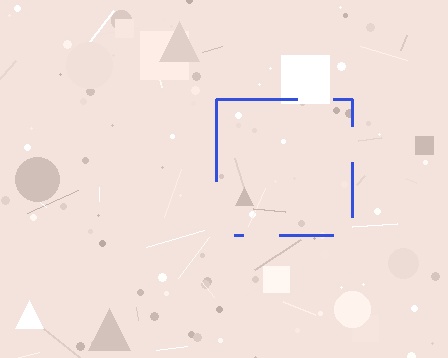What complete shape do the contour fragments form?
The contour fragments form a square.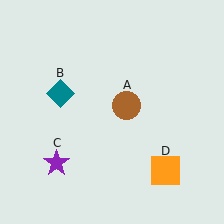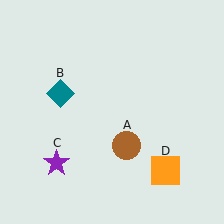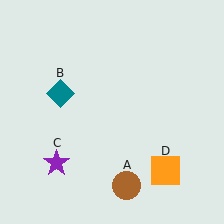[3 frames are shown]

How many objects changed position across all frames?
1 object changed position: brown circle (object A).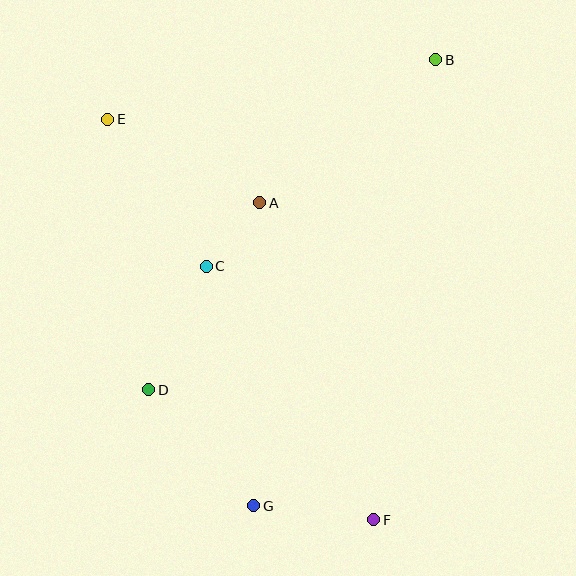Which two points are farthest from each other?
Points B and G are farthest from each other.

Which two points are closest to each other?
Points A and C are closest to each other.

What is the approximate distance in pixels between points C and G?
The distance between C and G is approximately 244 pixels.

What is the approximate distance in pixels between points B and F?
The distance between B and F is approximately 464 pixels.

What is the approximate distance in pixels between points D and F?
The distance between D and F is approximately 260 pixels.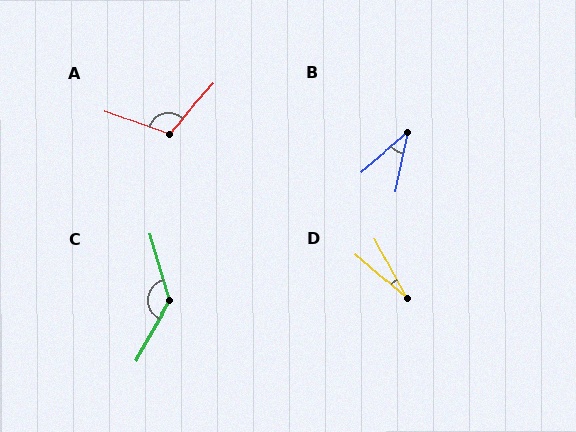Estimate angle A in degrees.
Approximately 113 degrees.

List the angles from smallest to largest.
D (20°), B (38°), A (113°), C (133°).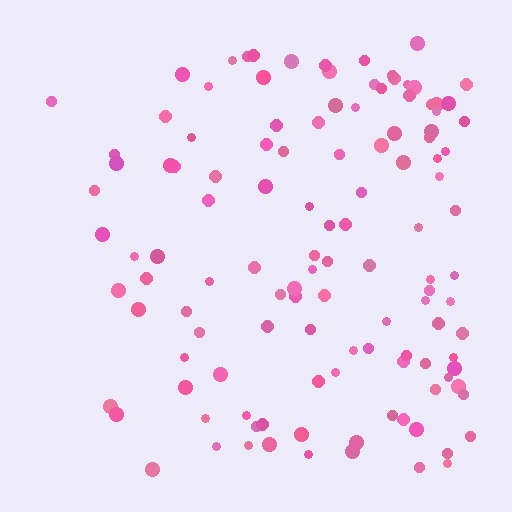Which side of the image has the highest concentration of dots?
The right.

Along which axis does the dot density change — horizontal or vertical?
Horizontal.